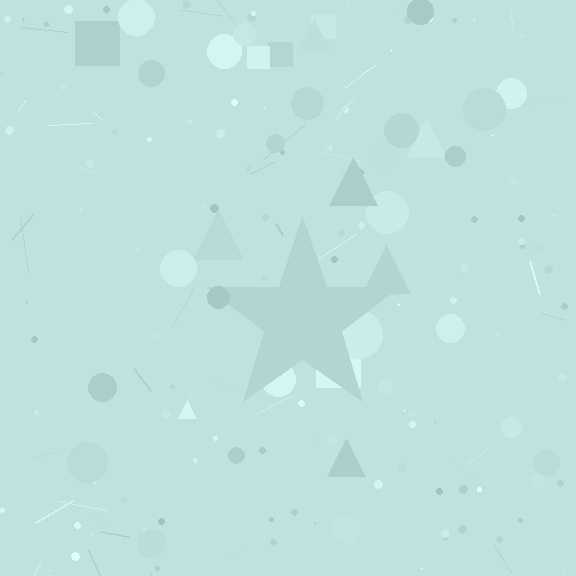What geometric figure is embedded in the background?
A star is embedded in the background.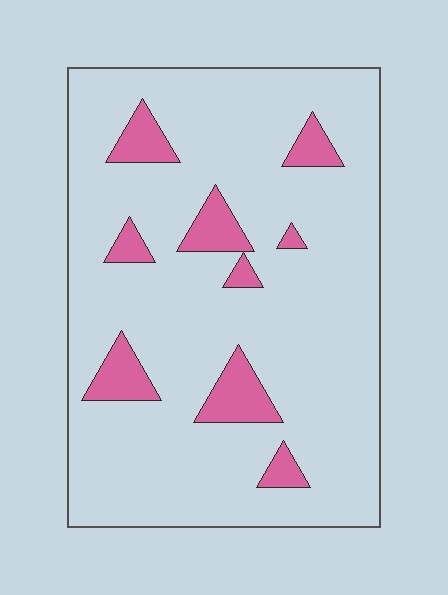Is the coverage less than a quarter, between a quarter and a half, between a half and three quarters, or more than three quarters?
Less than a quarter.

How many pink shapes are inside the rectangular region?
9.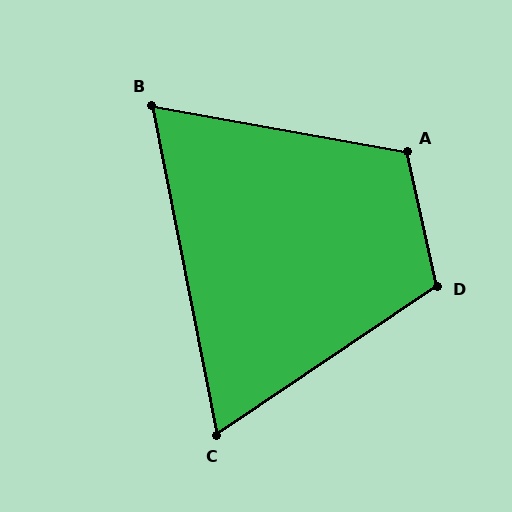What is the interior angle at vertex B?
Approximately 68 degrees (acute).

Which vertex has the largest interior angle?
A, at approximately 113 degrees.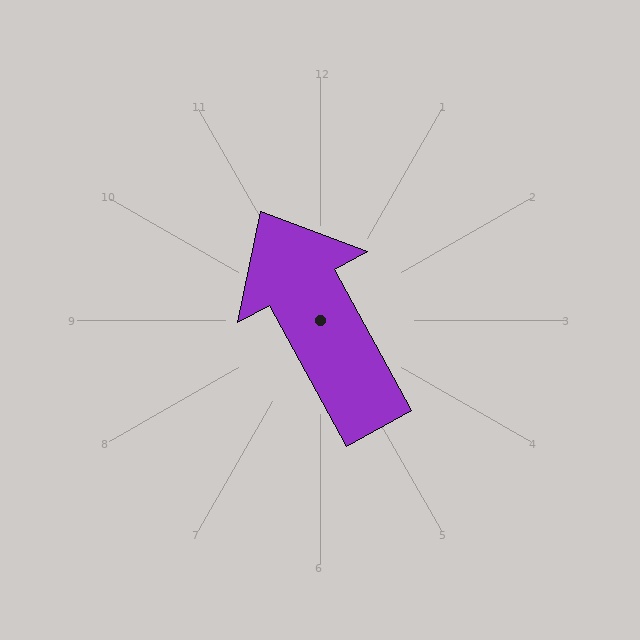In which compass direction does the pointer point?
Northwest.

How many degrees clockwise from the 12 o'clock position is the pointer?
Approximately 331 degrees.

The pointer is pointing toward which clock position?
Roughly 11 o'clock.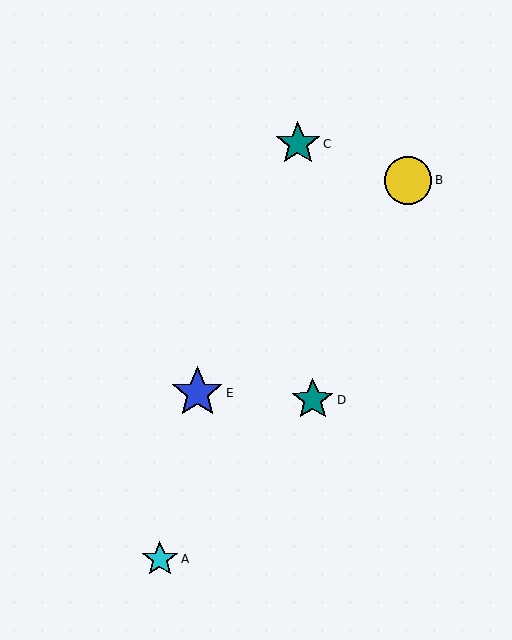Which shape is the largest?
The blue star (labeled E) is the largest.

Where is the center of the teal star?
The center of the teal star is at (298, 144).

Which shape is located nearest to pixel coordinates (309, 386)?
The teal star (labeled D) at (313, 400) is nearest to that location.